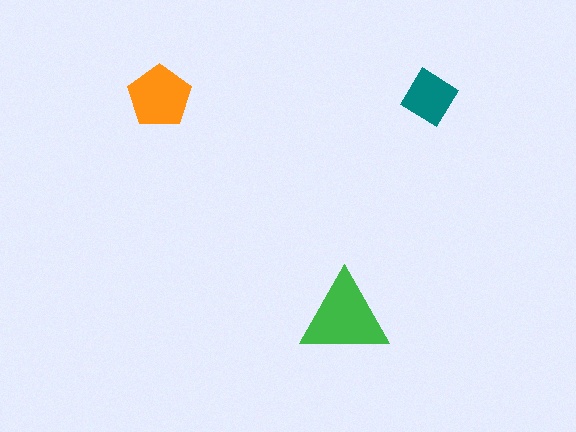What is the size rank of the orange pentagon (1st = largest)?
2nd.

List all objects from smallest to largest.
The teal diamond, the orange pentagon, the green triangle.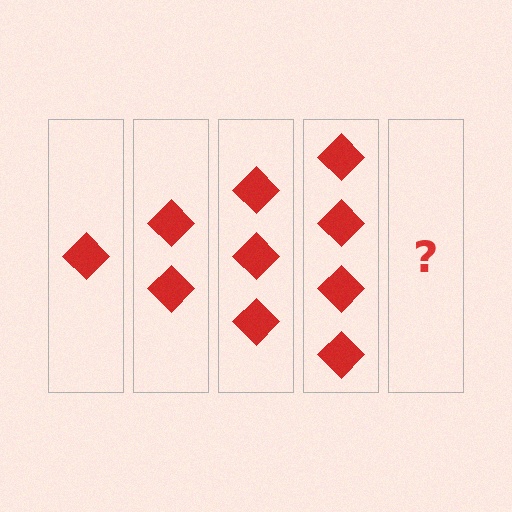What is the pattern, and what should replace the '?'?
The pattern is that each step adds one more diamond. The '?' should be 5 diamonds.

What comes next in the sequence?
The next element should be 5 diamonds.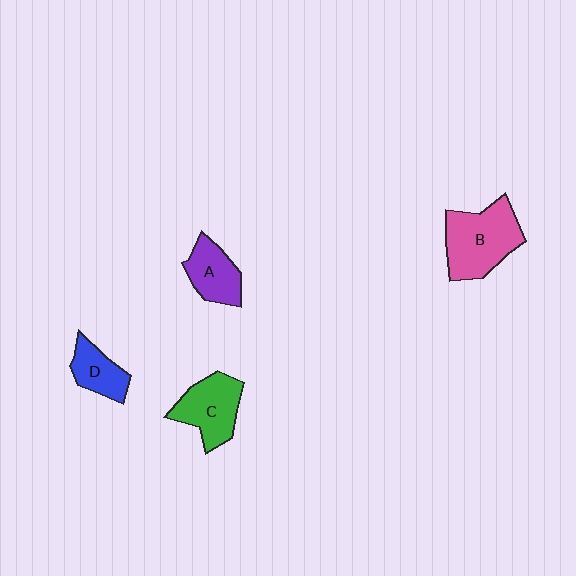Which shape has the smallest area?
Shape D (blue).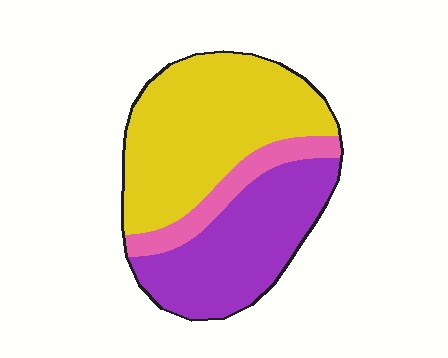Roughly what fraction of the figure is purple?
Purple takes up about three eighths (3/8) of the figure.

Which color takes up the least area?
Pink, at roughly 10%.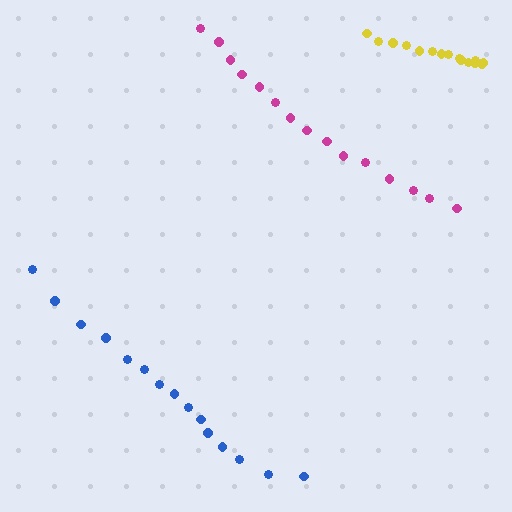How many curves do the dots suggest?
There are 3 distinct paths.